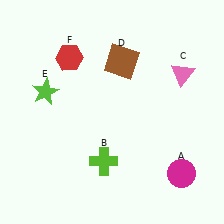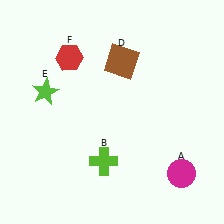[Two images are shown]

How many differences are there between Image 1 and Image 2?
There is 1 difference between the two images.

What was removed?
The pink triangle (C) was removed in Image 2.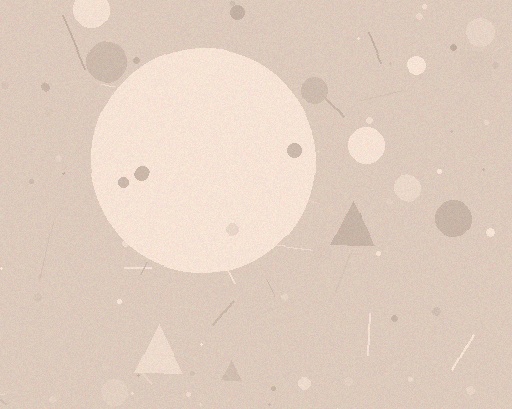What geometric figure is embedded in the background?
A circle is embedded in the background.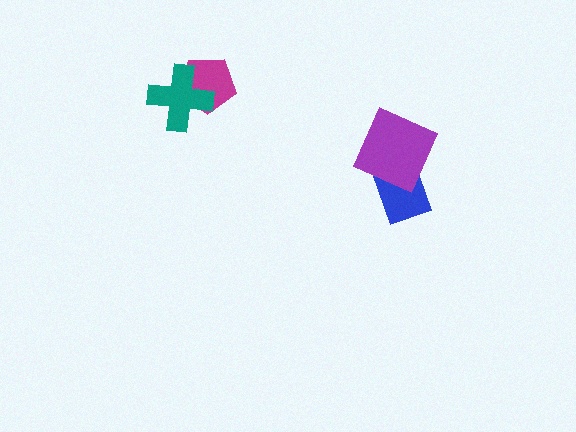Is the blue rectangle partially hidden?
Yes, it is partially covered by another shape.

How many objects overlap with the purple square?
1 object overlaps with the purple square.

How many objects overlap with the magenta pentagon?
1 object overlaps with the magenta pentagon.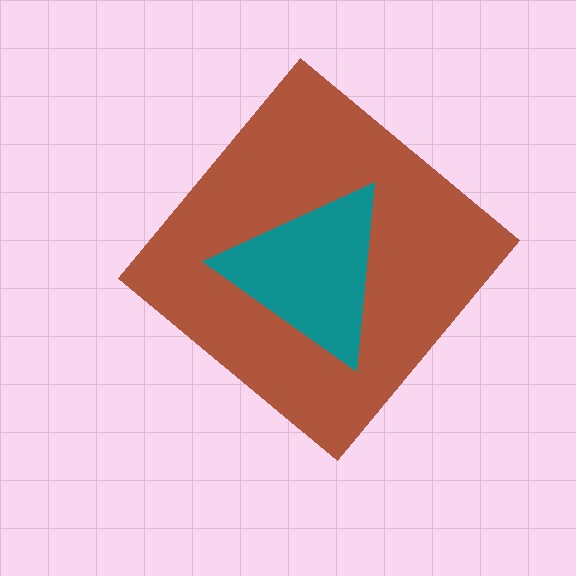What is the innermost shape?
The teal triangle.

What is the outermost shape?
The brown diamond.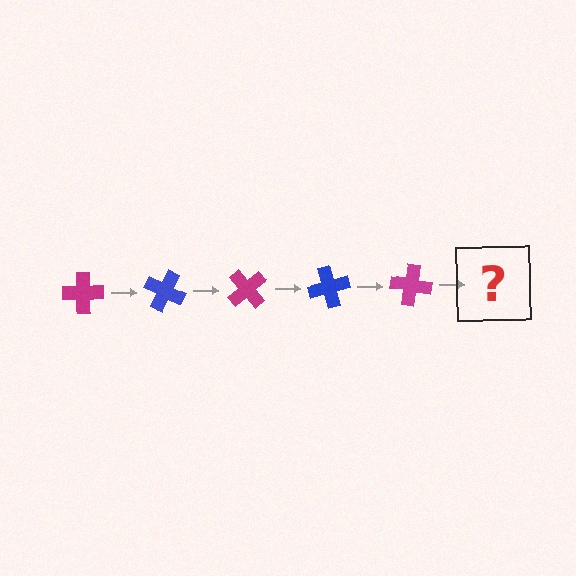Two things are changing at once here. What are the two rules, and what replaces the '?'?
The two rules are that it rotates 25 degrees each step and the color cycles through magenta and blue. The '?' should be a blue cross, rotated 125 degrees from the start.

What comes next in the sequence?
The next element should be a blue cross, rotated 125 degrees from the start.